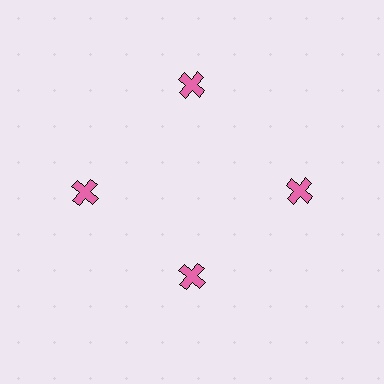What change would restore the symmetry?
The symmetry would be restored by moving it outward, back onto the ring so that all 4 crosses sit at equal angles and equal distance from the center.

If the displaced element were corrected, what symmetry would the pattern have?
It would have 4-fold rotational symmetry — the pattern would map onto itself every 90 degrees.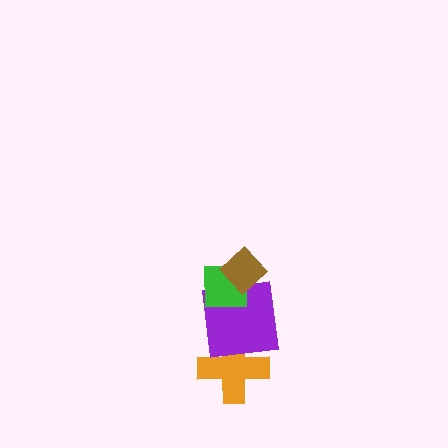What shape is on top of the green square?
The brown diamond is on top of the green square.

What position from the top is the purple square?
The purple square is 3rd from the top.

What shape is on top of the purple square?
The green square is on top of the purple square.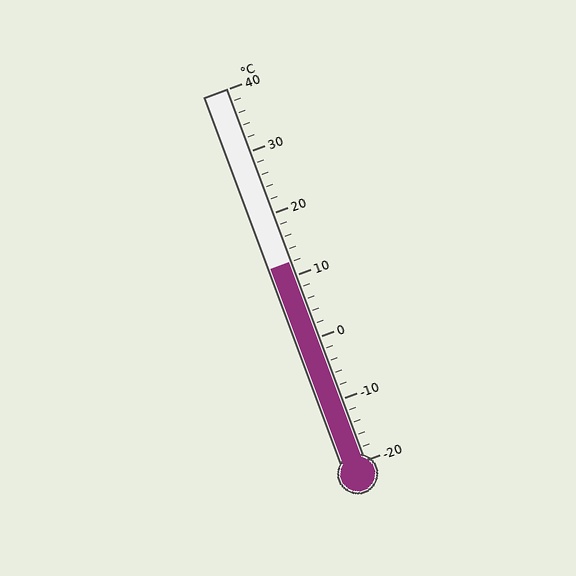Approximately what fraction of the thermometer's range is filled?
The thermometer is filled to approximately 55% of its range.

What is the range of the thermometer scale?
The thermometer scale ranges from -20°C to 40°C.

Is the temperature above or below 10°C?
The temperature is above 10°C.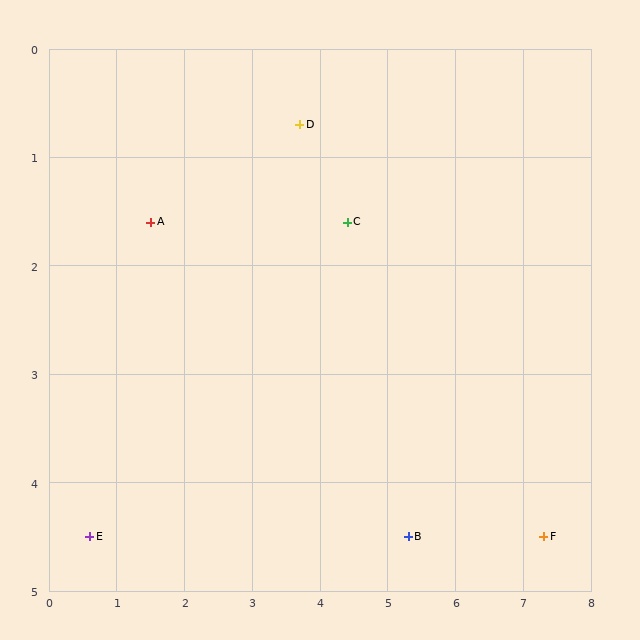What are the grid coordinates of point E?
Point E is at approximately (0.6, 4.5).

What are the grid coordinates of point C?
Point C is at approximately (4.4, 1.6).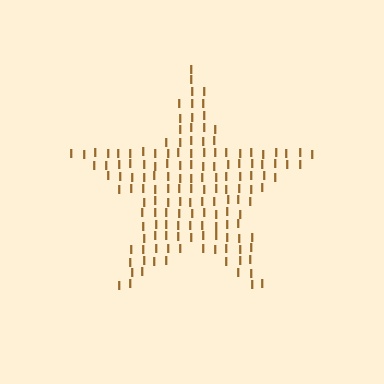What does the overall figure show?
The overall figure shows a star.